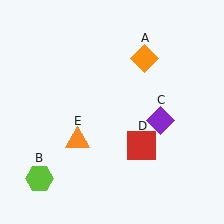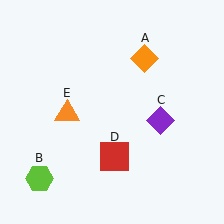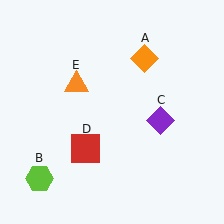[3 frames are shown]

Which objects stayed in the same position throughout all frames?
Orange diamond (object A) and lime hexagon (object B) and purple diamond (object C) remained stationary.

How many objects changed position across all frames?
2 objects changed position: red square (object D), orange triangle (object E).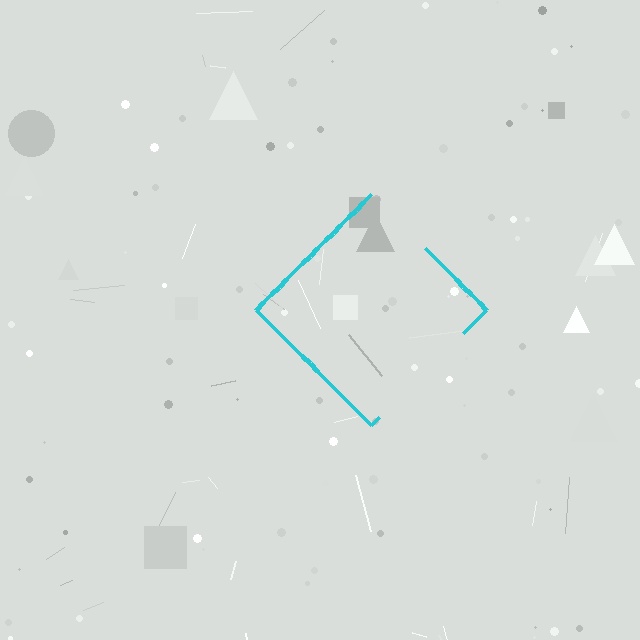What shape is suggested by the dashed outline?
The dashed outline suggests a diamond.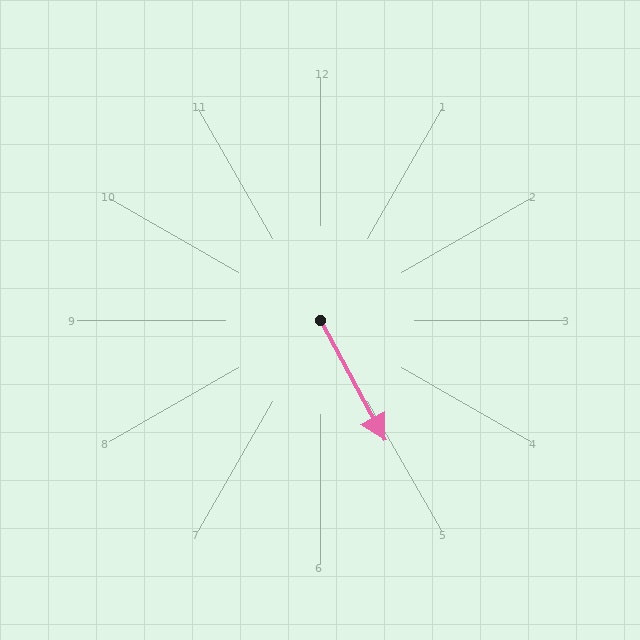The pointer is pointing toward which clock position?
Roughly 5 o'clock.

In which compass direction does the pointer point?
Southeast.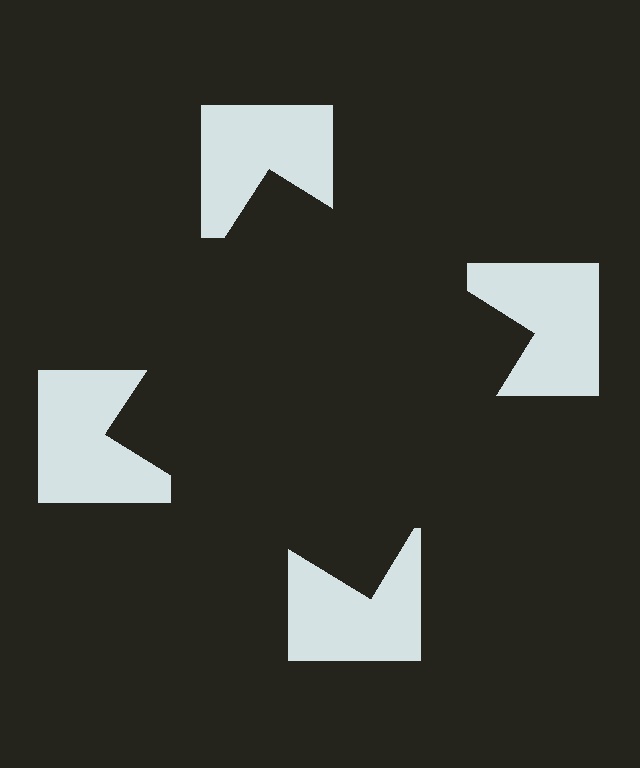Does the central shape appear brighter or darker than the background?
It typically appears slightly darker than the background, even though no actual brightness change is drawn.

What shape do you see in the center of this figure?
An illusory square — its edges are inferred from the aligned wedge cuts in the notched squares, not physically drawn.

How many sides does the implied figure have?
4 sides.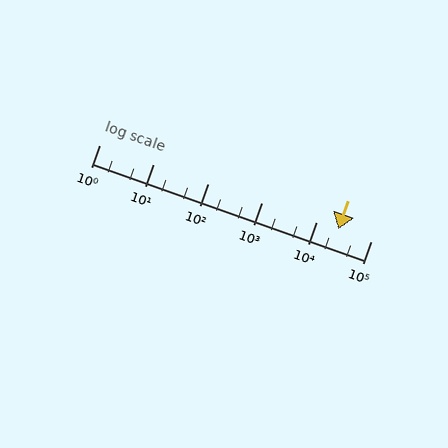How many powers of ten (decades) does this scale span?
The scale spans 5 decades, from 1 to 100000.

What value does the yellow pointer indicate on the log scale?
The pointer indicates approximately 25000.